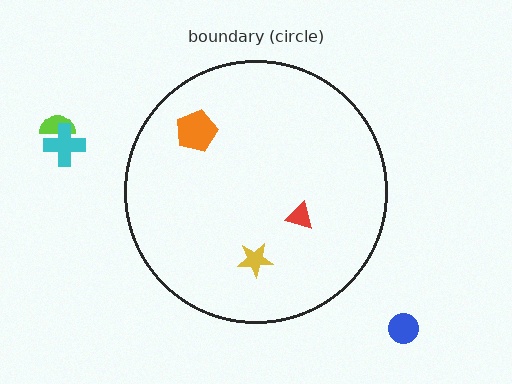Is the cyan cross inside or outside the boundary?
Outside.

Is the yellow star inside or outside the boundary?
Inside.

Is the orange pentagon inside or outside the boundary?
Inside.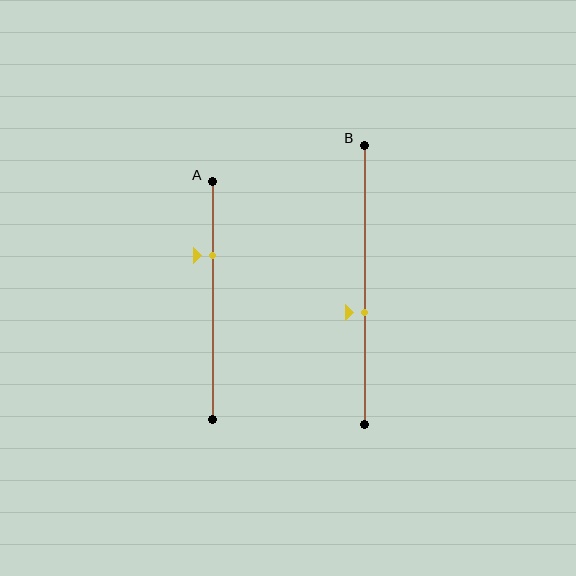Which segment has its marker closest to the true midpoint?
Segment B has its marker closest to the true midpoint.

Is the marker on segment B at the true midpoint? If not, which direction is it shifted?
No, the marker on segment B is shifted downward by about 10% of the segment length.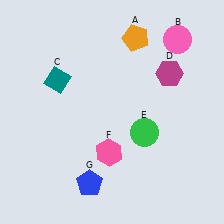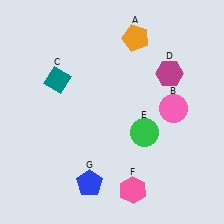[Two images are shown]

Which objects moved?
The objects that moved are: the pink circle (B), the pink hexagon (F).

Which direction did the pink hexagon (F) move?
The pink hexagon (F) moved down.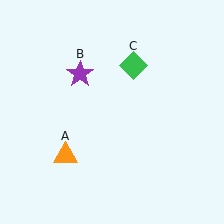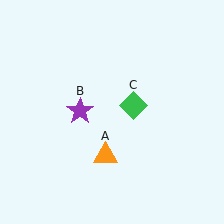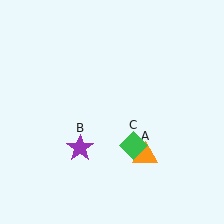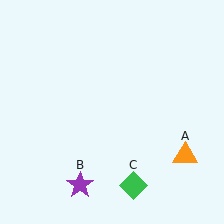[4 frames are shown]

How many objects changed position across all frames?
3 objects changed position: orange triangle (object A), purple star (object B), green diamond (object C).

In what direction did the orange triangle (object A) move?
The orange triangle (object A) moved right.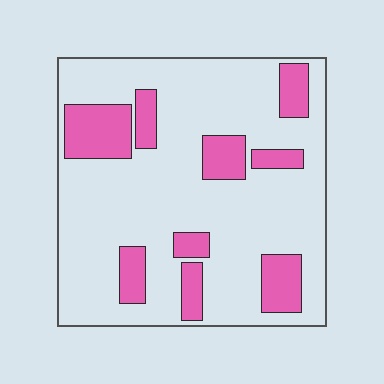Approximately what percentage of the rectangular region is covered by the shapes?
Approximately 20%.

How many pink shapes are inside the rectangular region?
9.